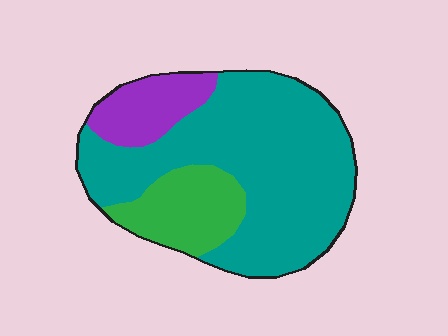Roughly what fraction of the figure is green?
Green covers about 20% of the figure.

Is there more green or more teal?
Teal.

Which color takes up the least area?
Purple, at roughly 15%.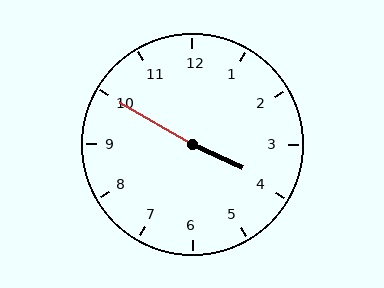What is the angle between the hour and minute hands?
Approximately 175 degrees.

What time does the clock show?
3:50.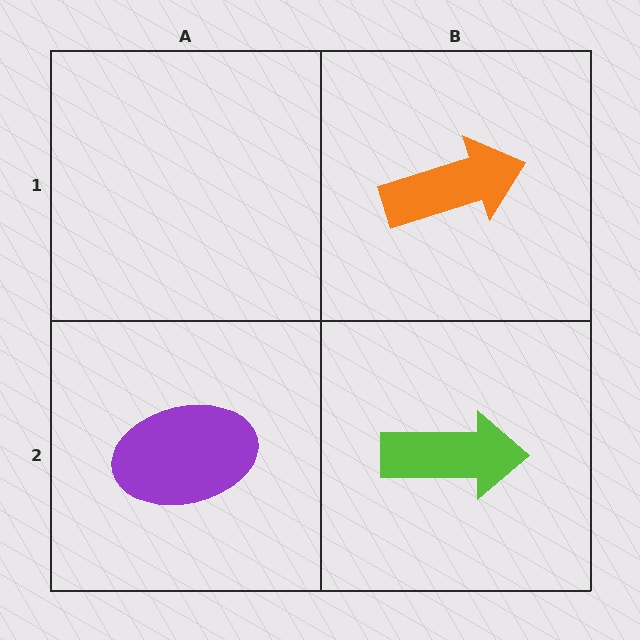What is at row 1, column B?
An orange arrow.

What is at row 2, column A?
A purple ellipse.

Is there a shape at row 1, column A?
No, that cell is empty.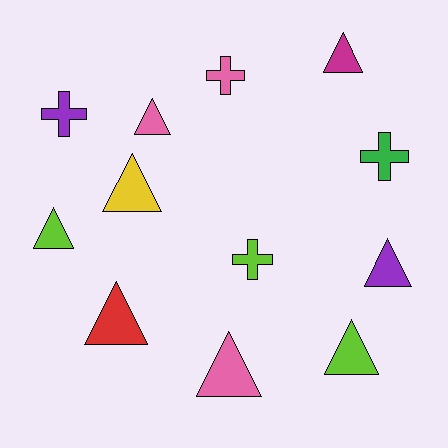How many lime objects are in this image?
There are 3 lime objects.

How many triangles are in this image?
There are 8 triangles.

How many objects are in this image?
There are 12 objects.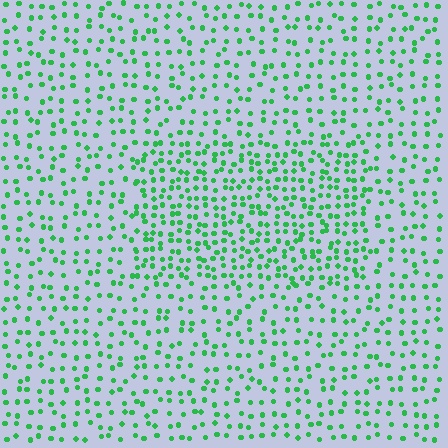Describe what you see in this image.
The image contains small green elements arranged at two different densities. A rectangle-shaped region is visible where the elements are more densely packed than the surrounding area.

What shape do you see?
I see a rectangle.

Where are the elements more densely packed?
The elements are more densely packed inside the rectangle boundary.